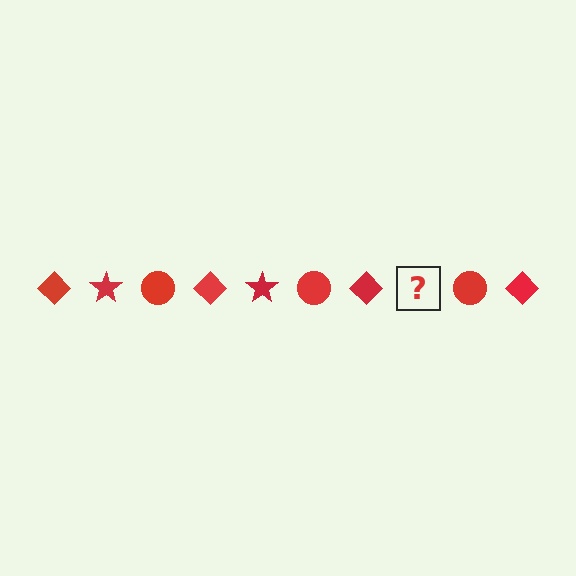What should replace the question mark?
The question mark should be replaced with a red star.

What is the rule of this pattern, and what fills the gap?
The rule is that the pattern cycles through diamond, star, circle shapes in red. The gap should be filled with a red star.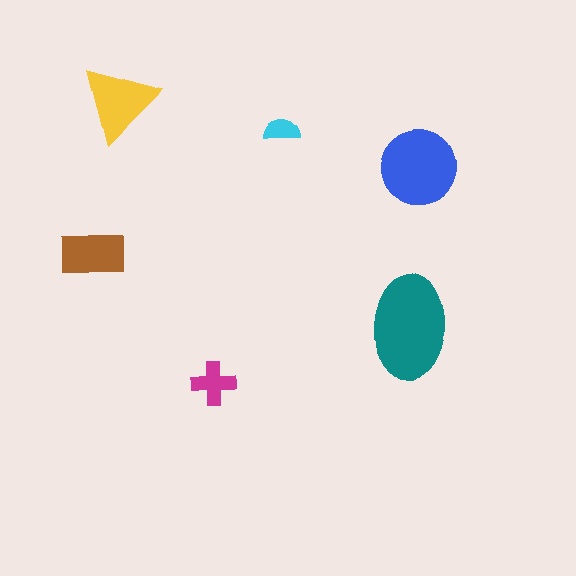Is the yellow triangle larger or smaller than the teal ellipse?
Smaller.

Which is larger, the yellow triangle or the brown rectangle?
The yellow triangle.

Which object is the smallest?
The cyan semicircle.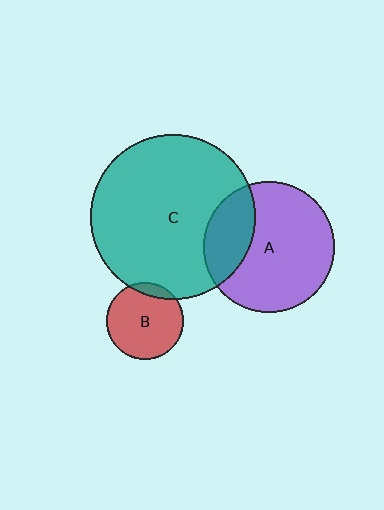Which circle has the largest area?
Circle C (teal).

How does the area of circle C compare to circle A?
Approximately 1.6 times.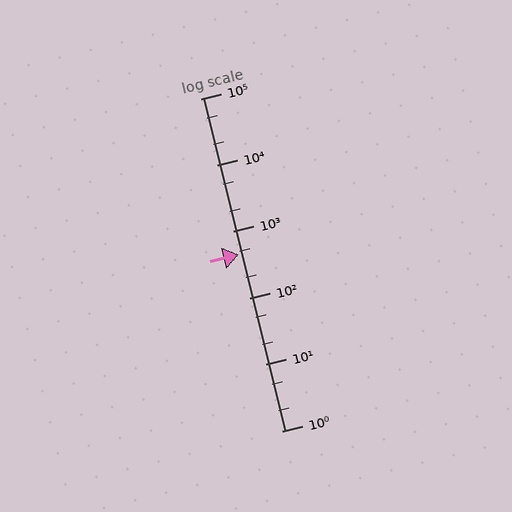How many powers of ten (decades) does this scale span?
The scale spans 5 decades, from 1 to 100000.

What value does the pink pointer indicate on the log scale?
The pointer indicates approximately 450.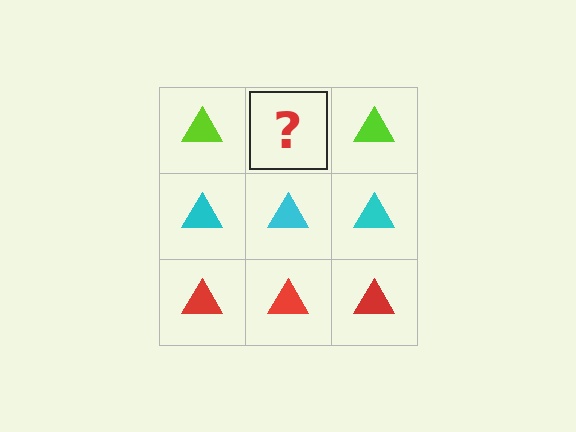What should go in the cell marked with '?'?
The missing cell should contain a lime triangle.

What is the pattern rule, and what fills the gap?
The rule is that each row has a consistent color. The gap should be filled with a lime triangle.